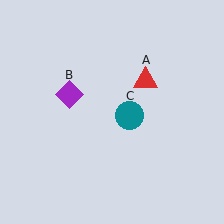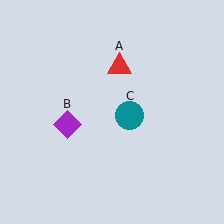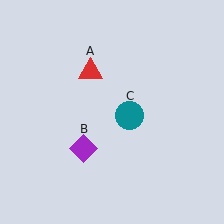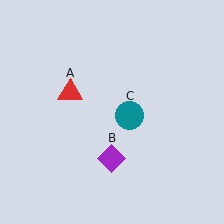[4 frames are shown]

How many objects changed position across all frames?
2 objects changed position: red triangle (object A), purple diamond (object B).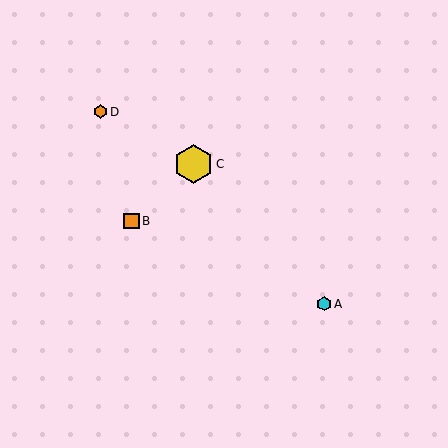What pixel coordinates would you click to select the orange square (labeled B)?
Click at (131, 221) to select the orange square B.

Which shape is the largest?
The yellow hexagon (labeled C) is the largest.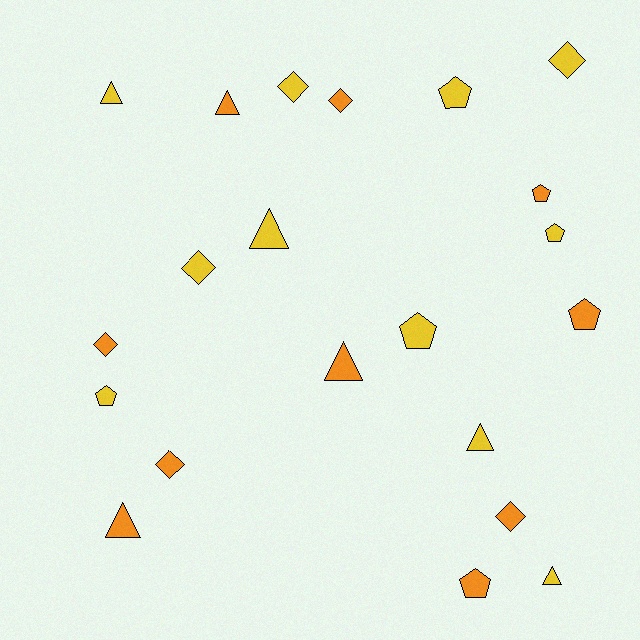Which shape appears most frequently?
Diamond, with 7 objects.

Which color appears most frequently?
Yellow, with 11 objects.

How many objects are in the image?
There are 21 objects.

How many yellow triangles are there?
There are 4 yellow triangles.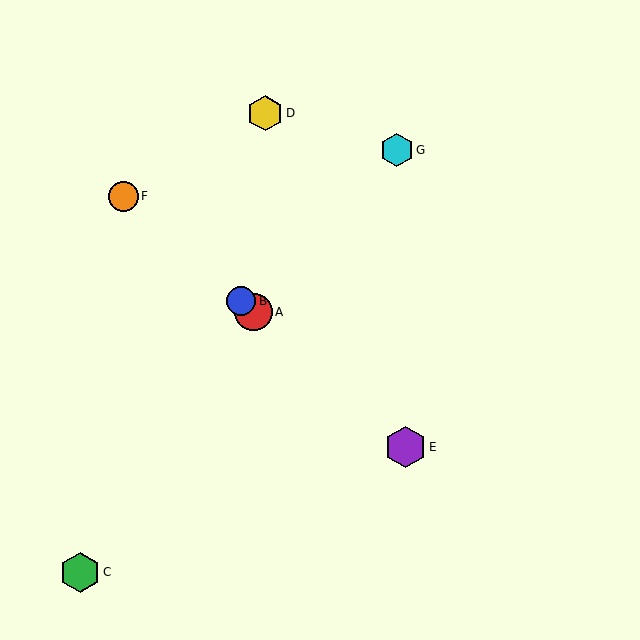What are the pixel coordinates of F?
Object F is at (123, 196).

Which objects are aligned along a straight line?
Objects A, B, E, F are aligned along a straight line.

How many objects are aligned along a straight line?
4 objects (A, B, E, F) are aligned along a straight line.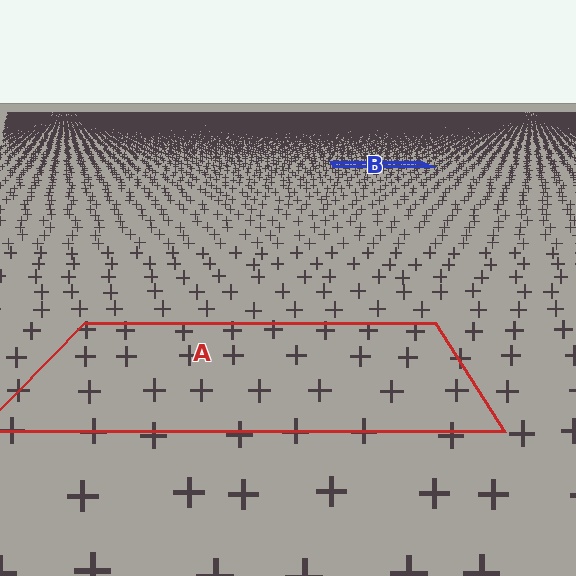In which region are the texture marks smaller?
The texture marks are smaller in region B, because it is farther away.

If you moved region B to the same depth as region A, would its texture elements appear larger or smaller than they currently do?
They would appear larger. At a closer depth, the same texture elements are projected at a bigger on-screen size.